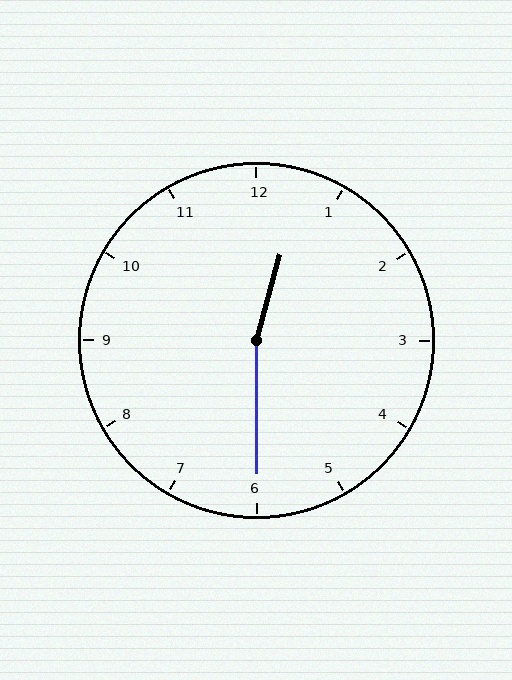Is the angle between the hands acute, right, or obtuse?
It is obtuse.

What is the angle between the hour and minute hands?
Approximately 165 degrees.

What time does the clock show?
12:30.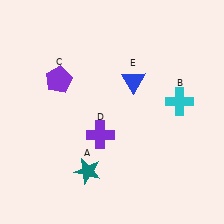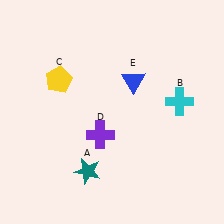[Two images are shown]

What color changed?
The pentagon (C) changed from purple in Image 1 to yellow in Image 2.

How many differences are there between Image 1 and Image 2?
There is 1 difference between the two images.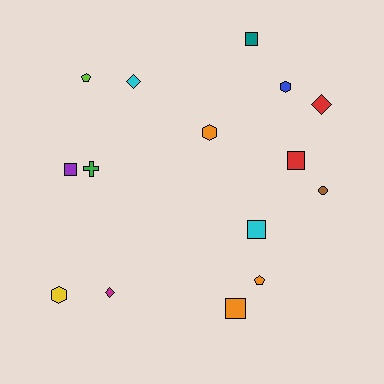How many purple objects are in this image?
There is 1 purple object.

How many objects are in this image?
There are 15 objects.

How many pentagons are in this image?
There are 2 pentagons.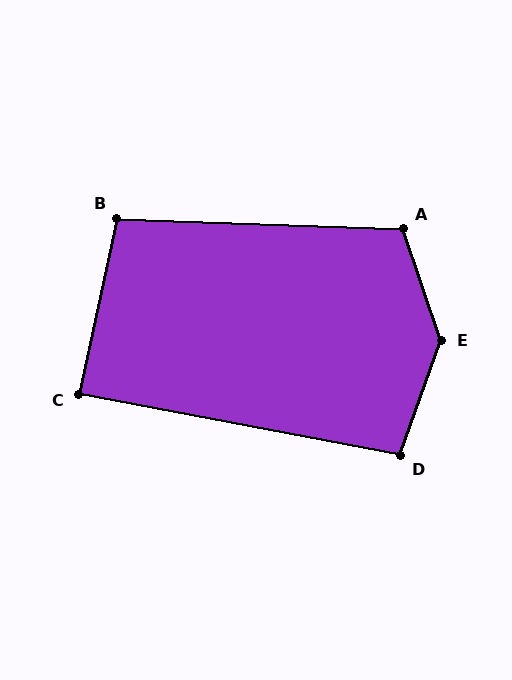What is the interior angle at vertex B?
Approximately 100 degrees (obtuse).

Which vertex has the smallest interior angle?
C, at approximately 89 degrees.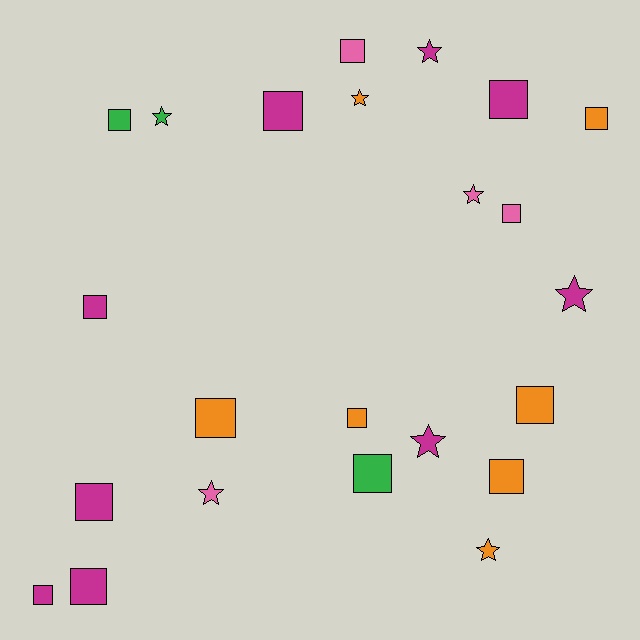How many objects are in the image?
There are 23 objects.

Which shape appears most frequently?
Square, with 15 objects.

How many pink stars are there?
There are 2 pink stars.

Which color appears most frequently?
Magenta, with 9 objects.